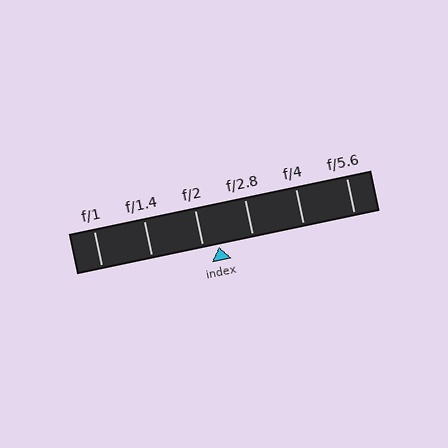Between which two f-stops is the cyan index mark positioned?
The index mark is between f/2 and f/2.8.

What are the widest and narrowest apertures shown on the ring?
The widest aperture shown is f/1 and the narrowest is f/5.6.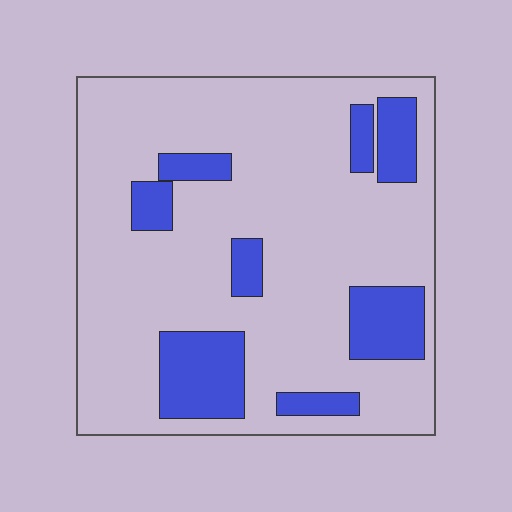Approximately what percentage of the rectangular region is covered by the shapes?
Approximately 20%.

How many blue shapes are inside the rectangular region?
8.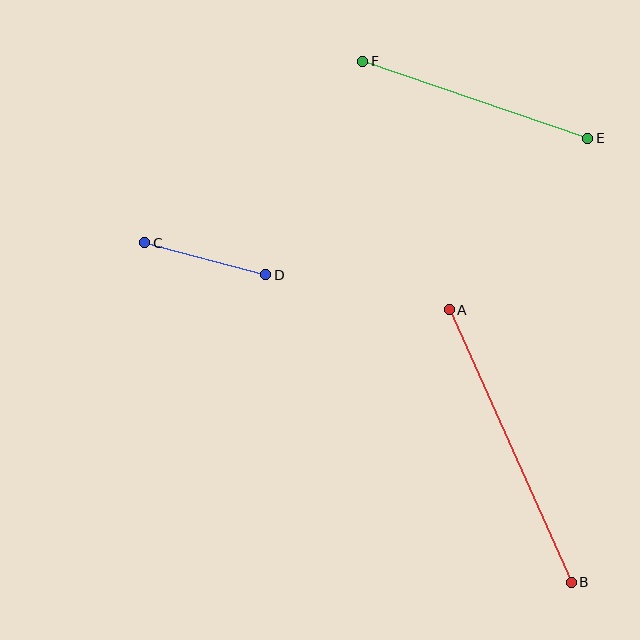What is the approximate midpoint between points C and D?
The midpoint is at approximately (205, 259) pixels.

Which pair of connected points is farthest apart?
Points A and B are farthest apart.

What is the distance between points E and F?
The distance is approximately 237 pixels.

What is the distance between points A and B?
The distance is approximately 299 pixels.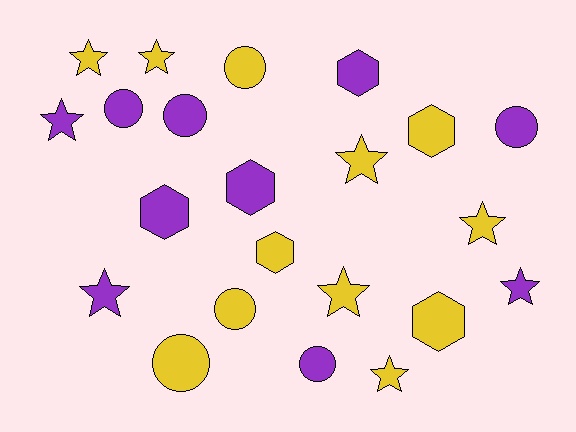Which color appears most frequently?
Yellow, with 12 objects.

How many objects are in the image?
There are 22 objects.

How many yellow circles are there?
There are 3 yellow circles.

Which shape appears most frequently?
Star, with 9 objects.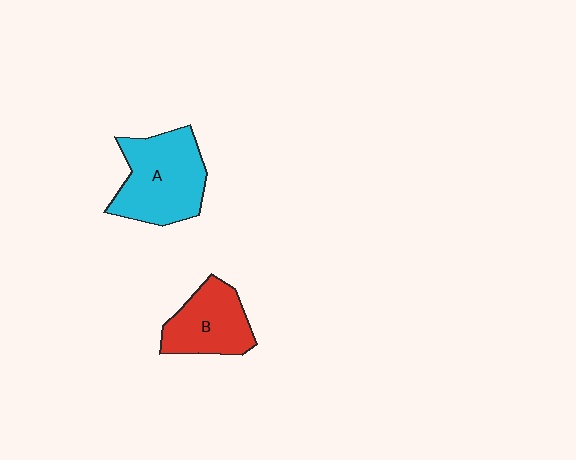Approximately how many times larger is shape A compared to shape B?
Approximately 1.4 times.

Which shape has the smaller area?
Shape B (red).